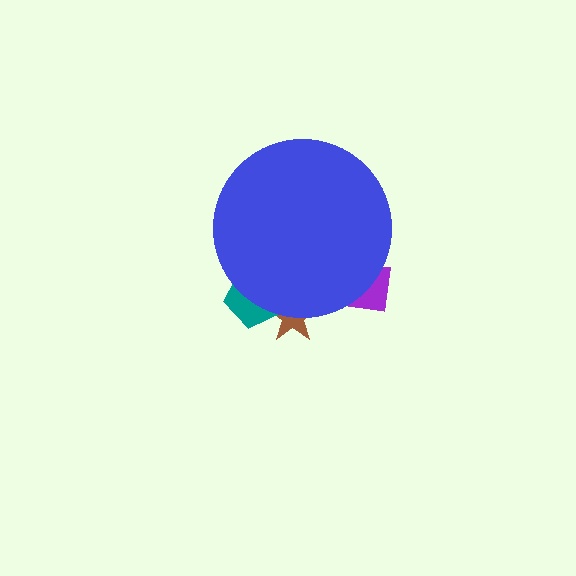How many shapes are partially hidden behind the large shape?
3 shapes are partially hidden.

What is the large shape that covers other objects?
A blue circle.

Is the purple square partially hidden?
Yes, the purple square is partially hidden behind the blue circle.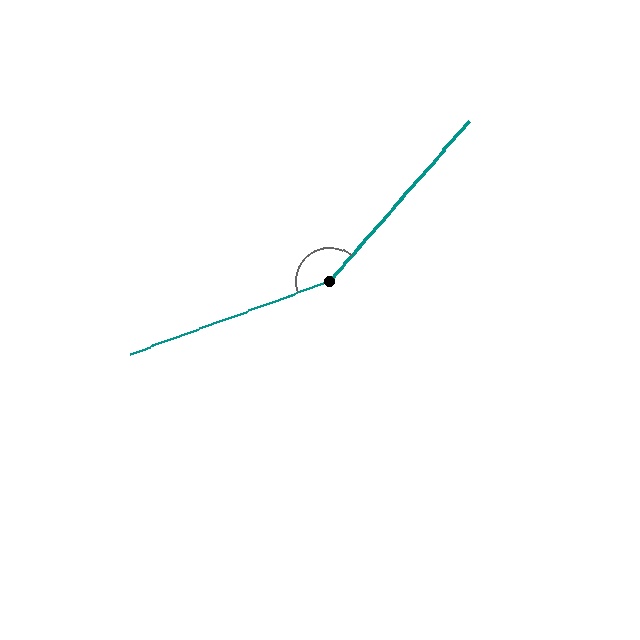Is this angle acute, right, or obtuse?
It is obtuse.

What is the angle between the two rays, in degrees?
Approximately 151 degrees.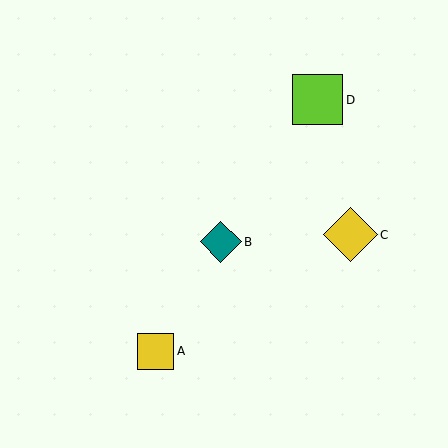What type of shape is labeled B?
Shape B is a teal diamond.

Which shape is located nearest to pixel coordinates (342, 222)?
The yellow diamond (labeled C) at (350, 235) is nearest to that location.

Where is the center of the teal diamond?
The center of the teal diamond is at (221, 242).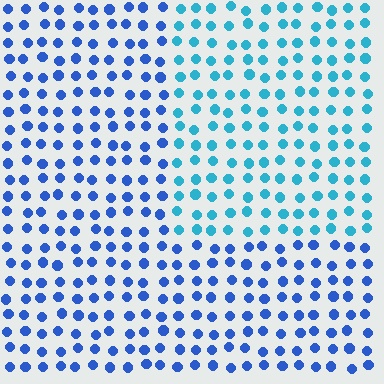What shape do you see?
I see a rectangle.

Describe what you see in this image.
The image is filled with small blue elements in a uniform arrangement. A rectangle-shaped region is visible where the elements are tinted to a slightly different hue, forming a subtle color boundary.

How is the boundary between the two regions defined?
The boundary is defined purely by a slight shift in hue (about 33 degrees). Spacing, size, and orientation are identical on both sides.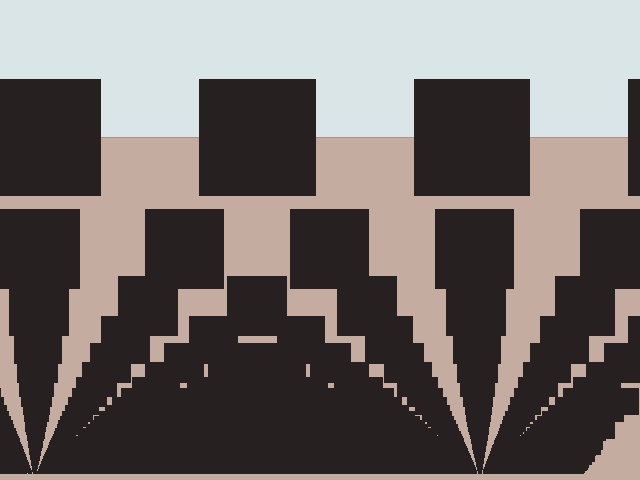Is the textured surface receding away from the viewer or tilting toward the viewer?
The surface appears to tilt toward the viewer. Texture elements get larger and sparser toward the top.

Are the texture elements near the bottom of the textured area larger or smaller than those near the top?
Smaller. The gradient is inverted — elements near the bottom are smaller and denser.